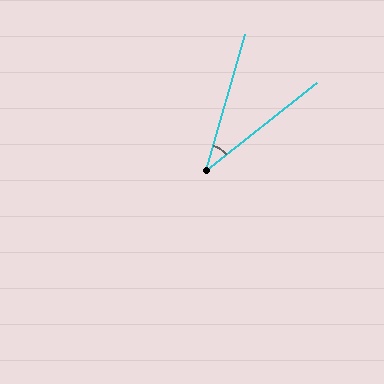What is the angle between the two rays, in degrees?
Approximately 36 degrees.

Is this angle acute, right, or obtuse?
It is acute.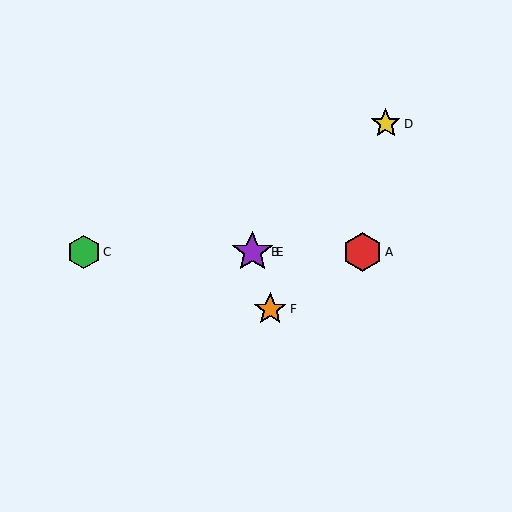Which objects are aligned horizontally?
Objects A, B, C, E are aligned horizontally.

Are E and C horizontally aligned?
Yes, both are at y≈252.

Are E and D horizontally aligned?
No, E is at y≈252 and D is at y≈123.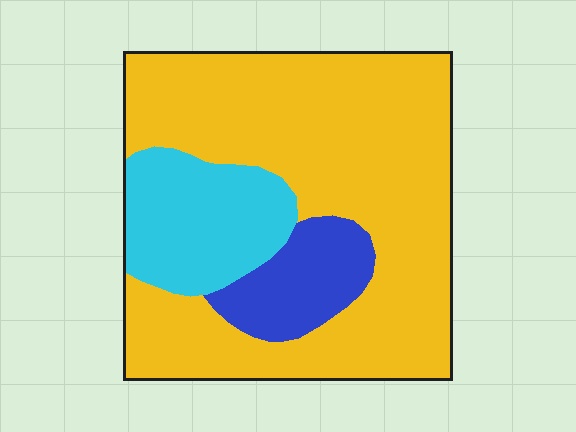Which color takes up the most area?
Yellow, at roughly 70%.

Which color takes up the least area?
Blue, at roughly 10%.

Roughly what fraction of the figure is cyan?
Cyan takes up about one fifth (1/5) of the figure.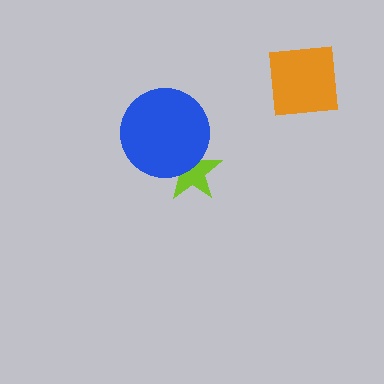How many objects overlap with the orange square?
0 objects overlap with the orange square.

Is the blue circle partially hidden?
No, no other shape covers it.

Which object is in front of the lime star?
The blue circle is in front of the lime star.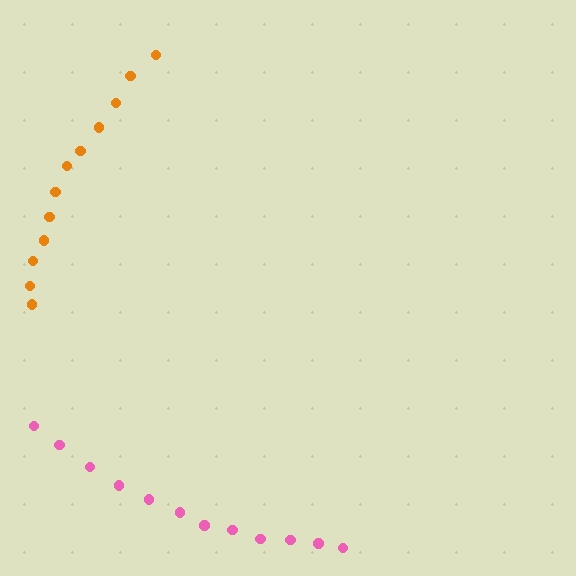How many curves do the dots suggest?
There are 2 distinct paths.